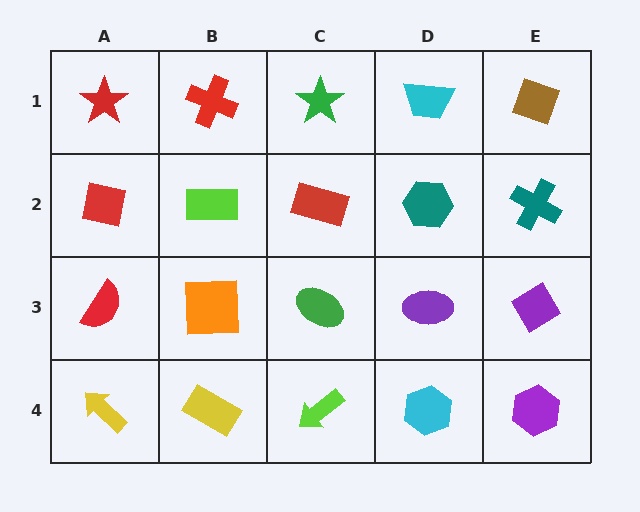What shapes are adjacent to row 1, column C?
A red rectangle (row 2, column C), a red cross (row 1, column B), a cyan trapezoid (row 1, column D).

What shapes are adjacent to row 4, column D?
A purple ellipse (row 3, column D), a lime arrow (row 4, column C), a purple hexagon (row 4, column E).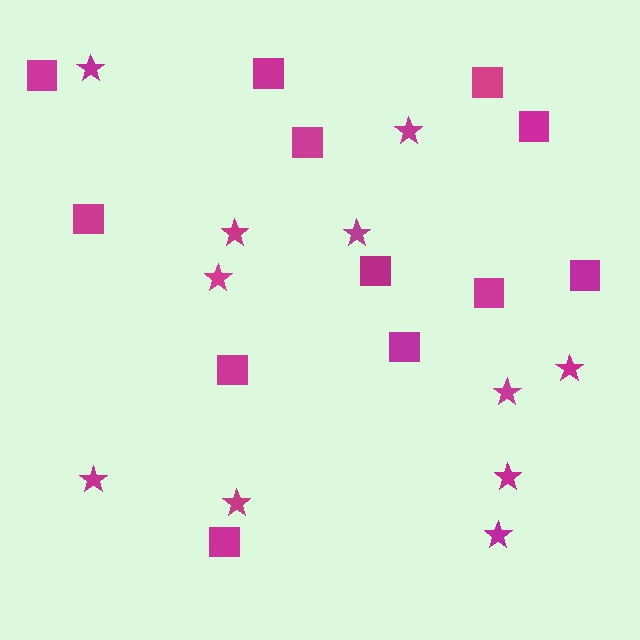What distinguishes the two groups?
There are 2 groups: one group of stars (11) and one group of squares (12).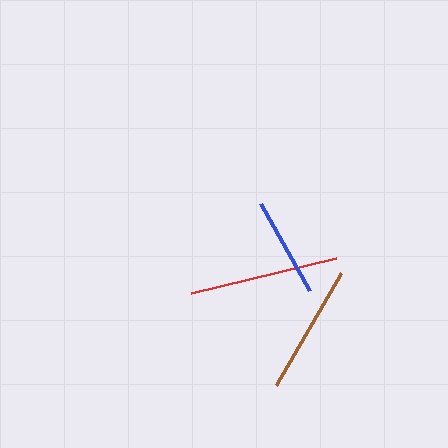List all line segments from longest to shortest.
From longest to shortest: red, brown, blue.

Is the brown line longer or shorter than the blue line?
The brown line is longer than the blue line.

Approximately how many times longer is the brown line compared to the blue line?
The brown line is approximately 1.3 times the length of the blue line.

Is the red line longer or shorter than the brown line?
The red line is longer than the brown line.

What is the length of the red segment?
The red segment is approximately 149 pixels long.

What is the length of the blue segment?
The blue segment is approximately 100 pixels long.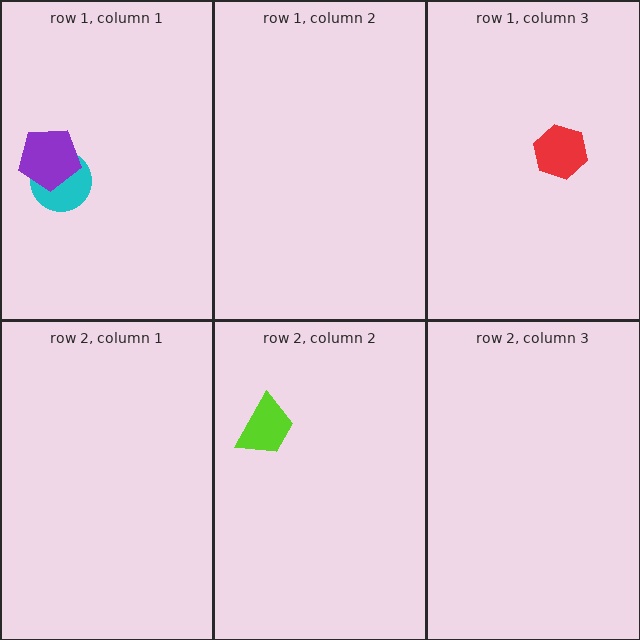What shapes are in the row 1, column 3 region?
The red hexagon.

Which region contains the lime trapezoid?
The row 2, column 2 region.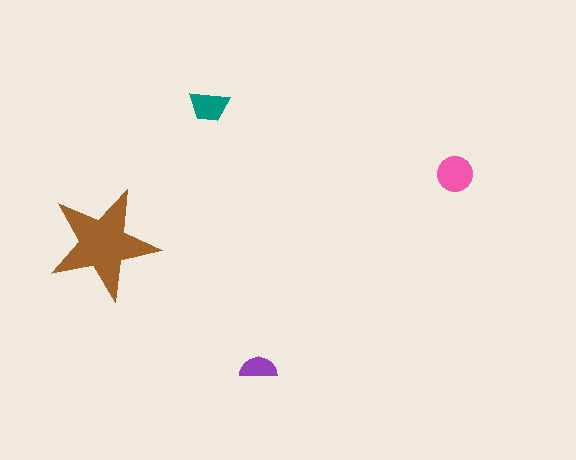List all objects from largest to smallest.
The brown star, the pink circle, the teal trapezoid, the purple semicircle.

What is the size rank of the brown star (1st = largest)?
1st.